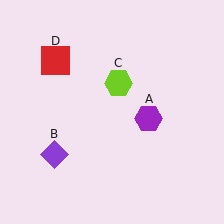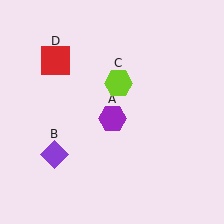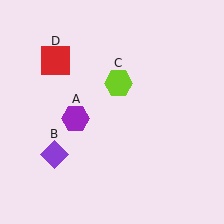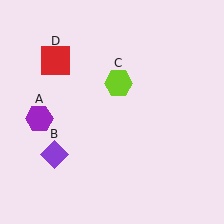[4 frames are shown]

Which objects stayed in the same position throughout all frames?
Purple diamond (object B) and lime hexagon (object C) and red square (object D) remained stationary.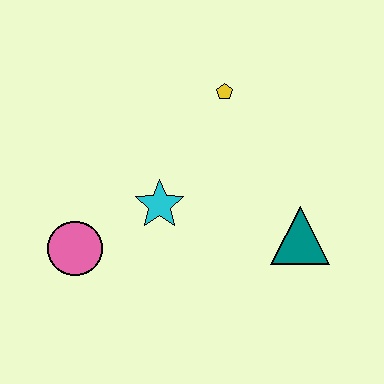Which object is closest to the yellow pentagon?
The cyan star is closest to the yellow pentagon.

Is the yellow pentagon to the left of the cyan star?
No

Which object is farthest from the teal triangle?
The pink circle is farthest from the teal triangle.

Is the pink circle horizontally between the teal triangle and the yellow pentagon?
No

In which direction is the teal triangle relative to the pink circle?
The teal triangle is to the right of the pink circle.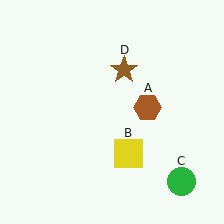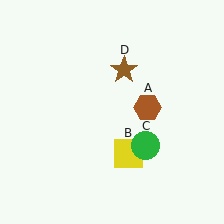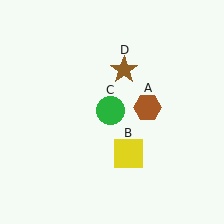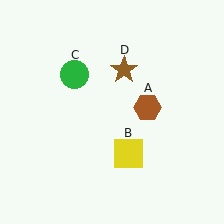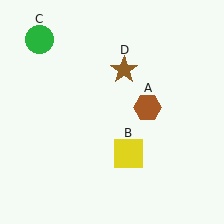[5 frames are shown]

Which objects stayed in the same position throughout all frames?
Brown hexagon (object A) and yellow square (object B) and brown star (object D) remained stationary.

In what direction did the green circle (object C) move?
The green circle (object C) moved up and to the left.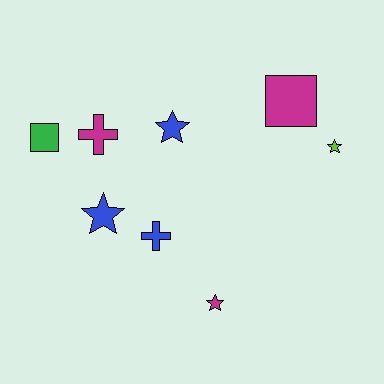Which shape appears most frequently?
Star, with 4 objects.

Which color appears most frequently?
Blue, with 3 objects.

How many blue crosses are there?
There is 1 blue cross.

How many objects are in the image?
There are 8 objects.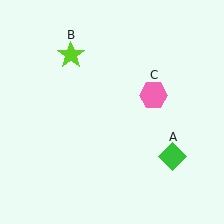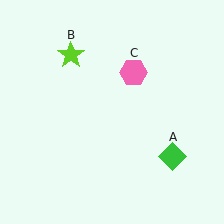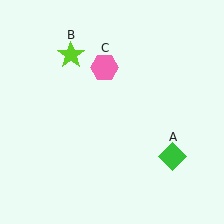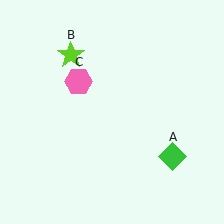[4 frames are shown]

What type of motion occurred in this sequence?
The pink hexagon (object C) rotated counterclockwise around the center of the scene.